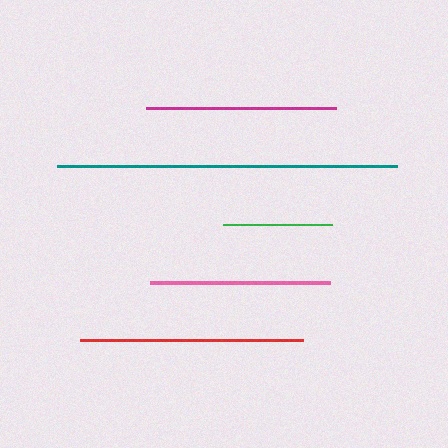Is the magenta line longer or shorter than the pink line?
The magenta line is longer than the pink line.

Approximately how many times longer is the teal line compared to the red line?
The teal line is approximately 1.5 times the length of the red line.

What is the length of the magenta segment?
The magenta segment is approximately 190 pixels long.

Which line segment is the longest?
The teal line is the longest at approximately 339 pixels.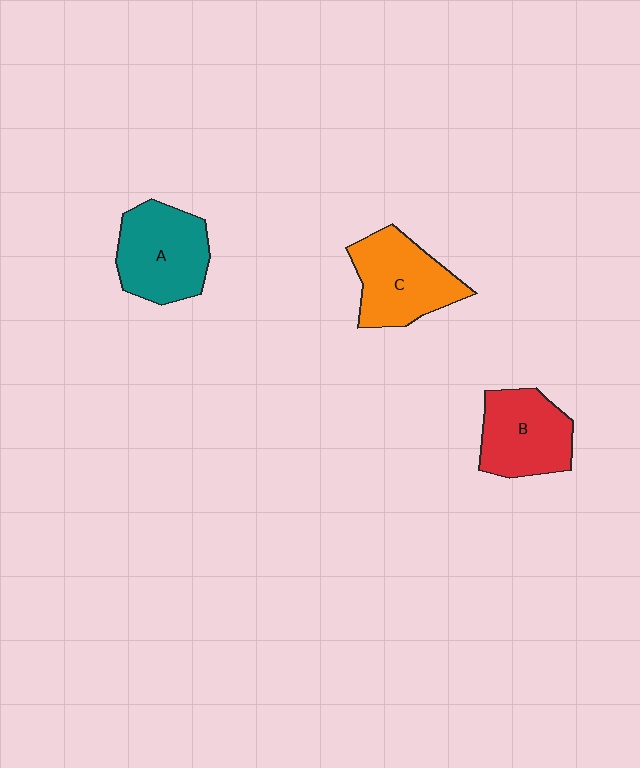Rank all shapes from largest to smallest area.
From largest to smallest: A (teal), C (orange), B (red).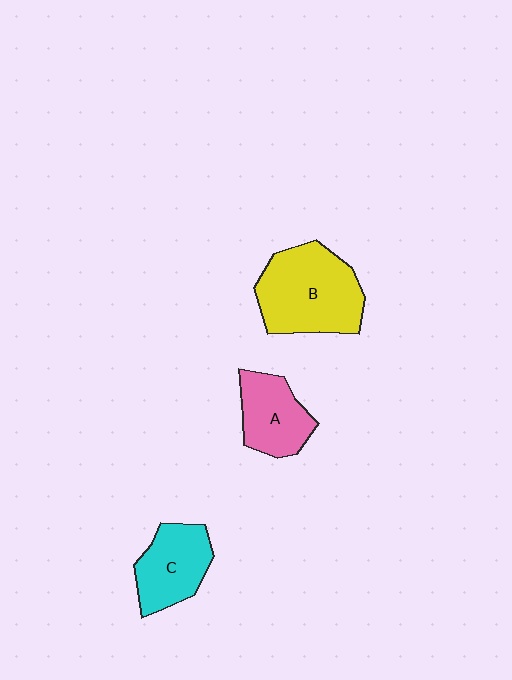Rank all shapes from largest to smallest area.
From largest to smallest: B (yellow), C (cyan), A (pink).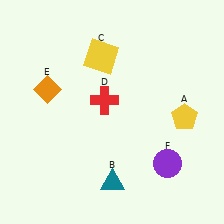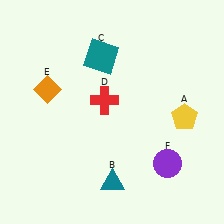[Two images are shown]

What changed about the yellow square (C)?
In Image 1, C is yellow. In Image 2, it changed to teal.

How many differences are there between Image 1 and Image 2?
There is 1 difference between the two images.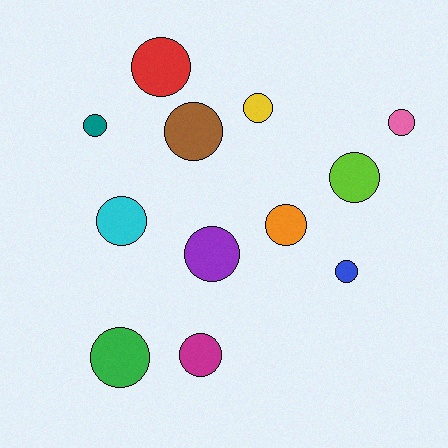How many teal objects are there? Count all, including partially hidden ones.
There is 1 teal object.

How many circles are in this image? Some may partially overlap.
There are 12 circles.